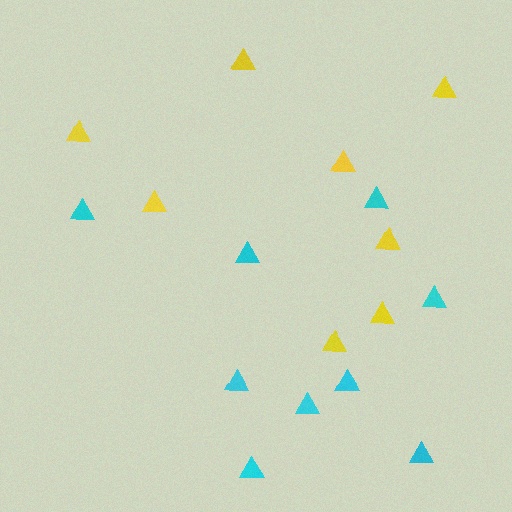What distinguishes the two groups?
There are 2 groups: one group of yellow triangles (8) and one group of cyan triangles (9).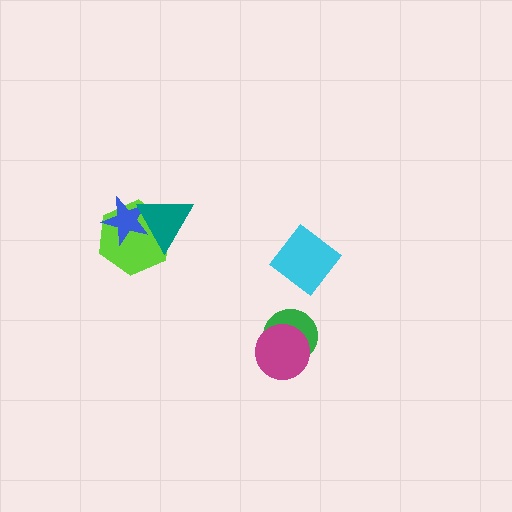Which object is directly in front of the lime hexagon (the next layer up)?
The blue star is directly in front of the lime hexagon.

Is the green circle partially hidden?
Yes, it is partially covered by another shape.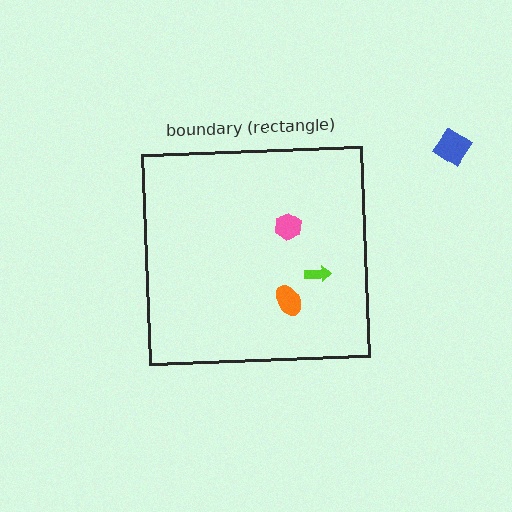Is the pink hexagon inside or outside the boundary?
Inside.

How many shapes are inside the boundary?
3 inside, 1 outside.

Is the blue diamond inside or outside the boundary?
Outside.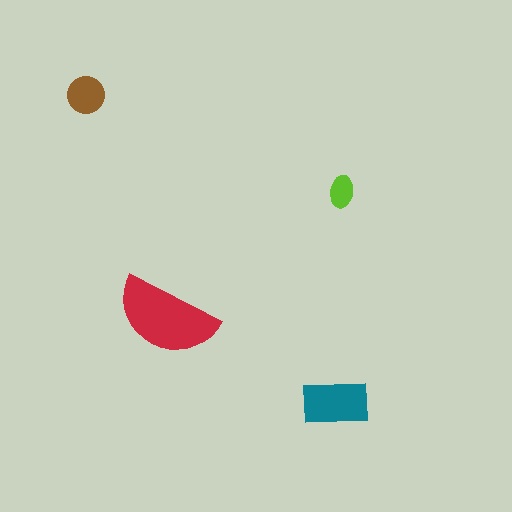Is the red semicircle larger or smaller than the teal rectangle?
Larger.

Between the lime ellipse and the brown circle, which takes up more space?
The brown circle.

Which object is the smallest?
The lime ellipse.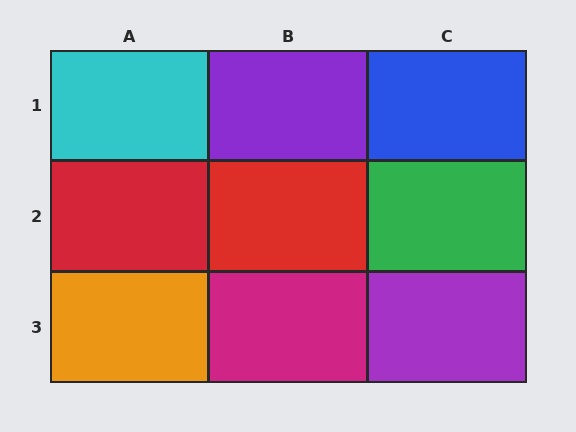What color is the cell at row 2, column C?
Green.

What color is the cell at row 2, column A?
Red.